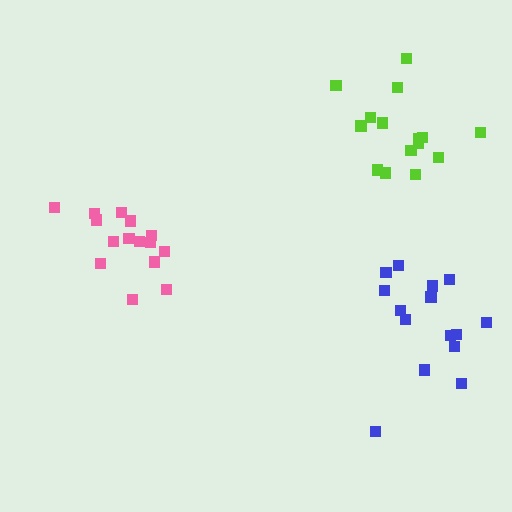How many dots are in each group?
Group 1: 15 dots, Group 2: 15 dots, Group 3: 15 dots (45 total).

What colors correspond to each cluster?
The clusters are colored: blue, pink, lime.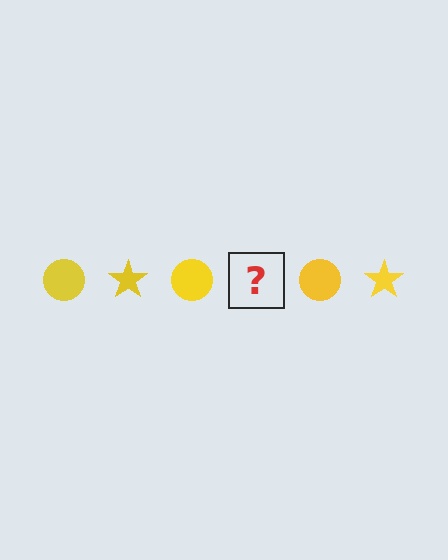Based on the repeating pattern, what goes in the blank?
The blank should be a yellow star.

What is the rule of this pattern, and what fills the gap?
The rule is that the pattern cycles through circle, star shapes in yellow. The gap should be filled with a yellow star.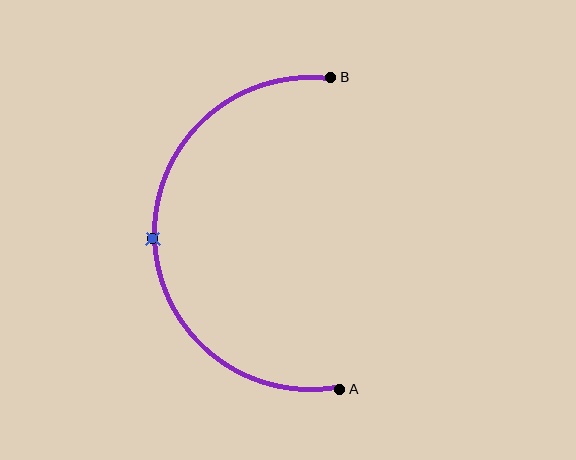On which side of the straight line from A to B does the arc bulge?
The arc bulges to the left of the straight line connecting A and B.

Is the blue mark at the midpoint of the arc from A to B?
Yes. The blue mark lies on the arc at equal arc-length from both A and B — it is the arc midpoint.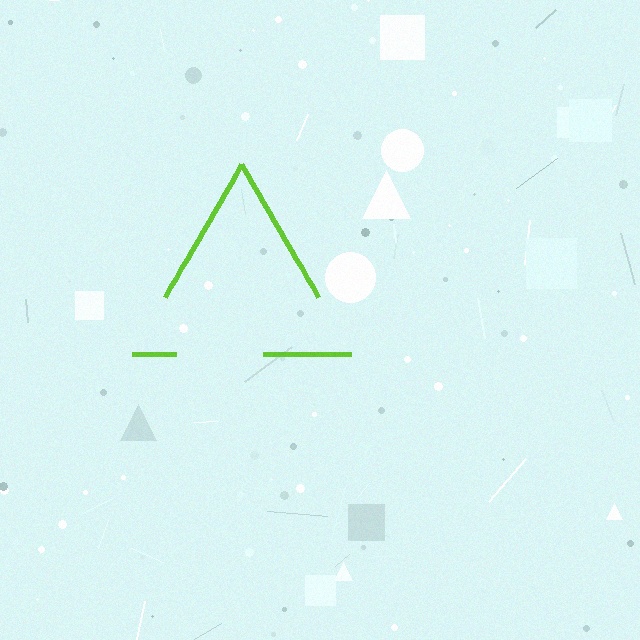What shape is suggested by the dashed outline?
The dashed outline suggests a triangle.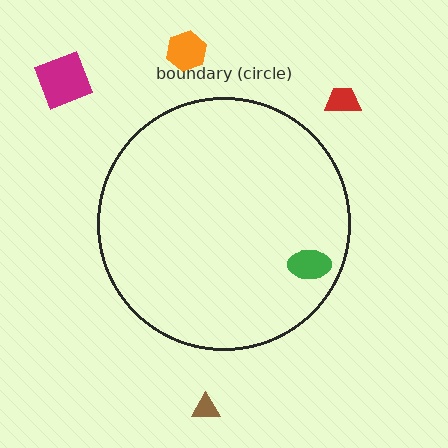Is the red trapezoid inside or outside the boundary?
Outside.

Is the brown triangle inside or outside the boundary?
Outside.